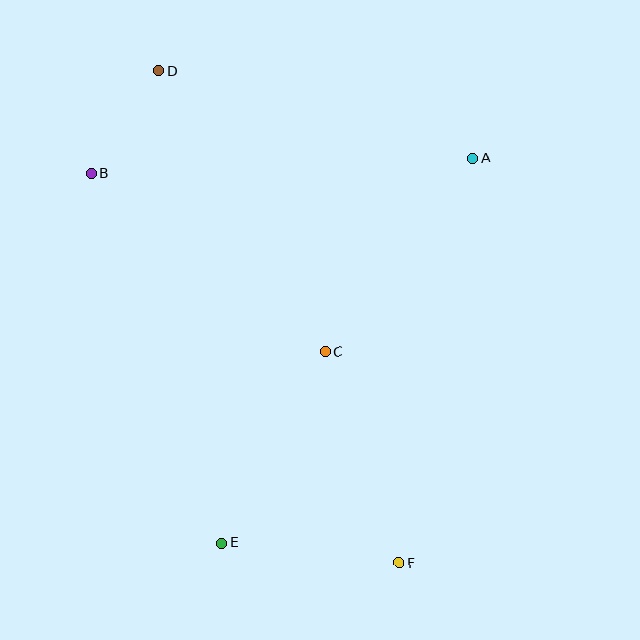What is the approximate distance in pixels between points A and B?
The distance between A and B is approximately 381 pixels.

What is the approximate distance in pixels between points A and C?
The distance between A and C is approximately 243 pixels.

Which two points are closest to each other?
Points B and D are closest to each other.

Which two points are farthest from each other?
Points D and F are farthest from each other.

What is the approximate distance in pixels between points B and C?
The distance between B and C is approximately 294 pixels.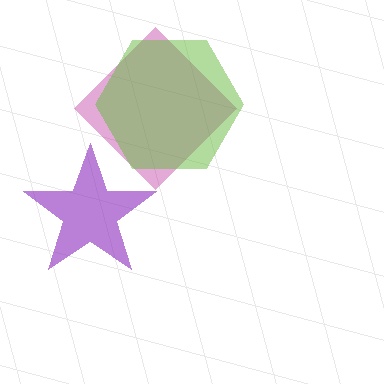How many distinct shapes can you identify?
There are 3 distinct shapes: a magenta diamond, a lime hexagon, a purple star.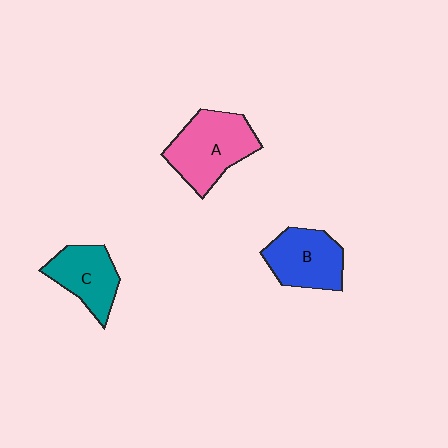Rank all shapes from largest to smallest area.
From largest to smallest: A (pink), B (blue), C (teal).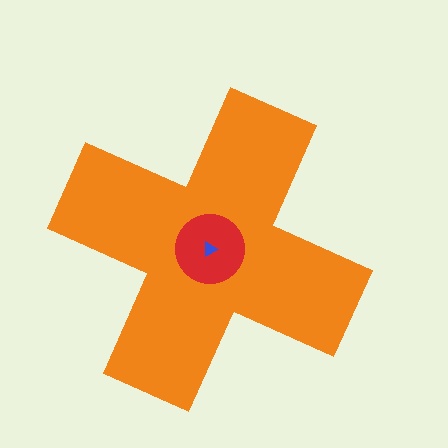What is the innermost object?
The blue triangle.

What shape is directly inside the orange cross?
The red circle.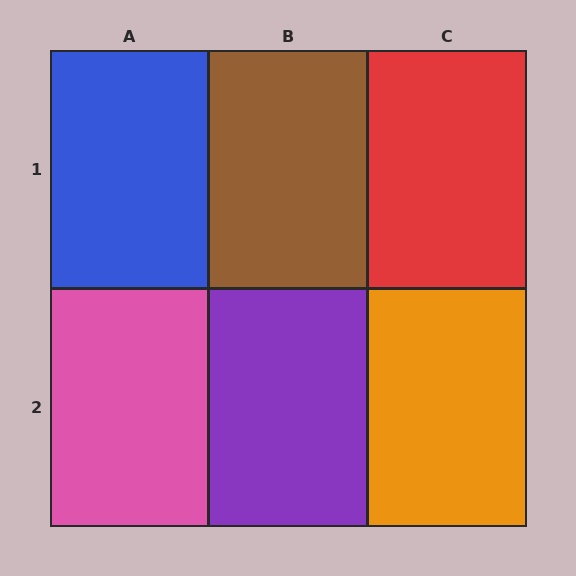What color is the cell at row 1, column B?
Brown.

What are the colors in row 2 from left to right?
Pink, purple, orange.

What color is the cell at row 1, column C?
Red.